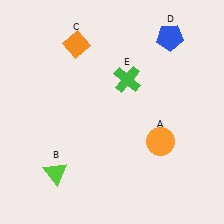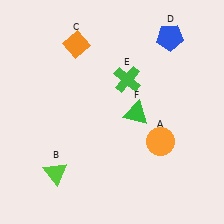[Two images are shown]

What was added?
A green triangle (F) was added in Image 2.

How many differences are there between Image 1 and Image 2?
There is 1 difference between the two images.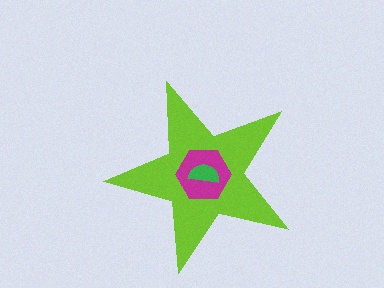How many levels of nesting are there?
3.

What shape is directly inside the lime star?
The magenta hexagon.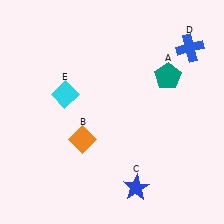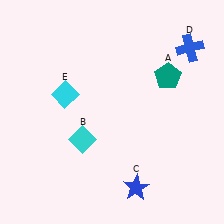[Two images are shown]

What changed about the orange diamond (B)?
In Image 1, B is orange. In Image 2, it changed to cyan.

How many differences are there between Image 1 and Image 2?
There is 1 difference between the two images.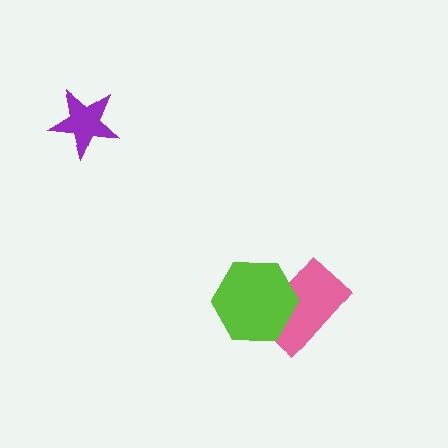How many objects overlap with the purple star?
0 objects overlap with the purple star.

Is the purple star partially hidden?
No, no other shape covers it.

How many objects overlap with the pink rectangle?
1 object overlaps with the pink rectangle.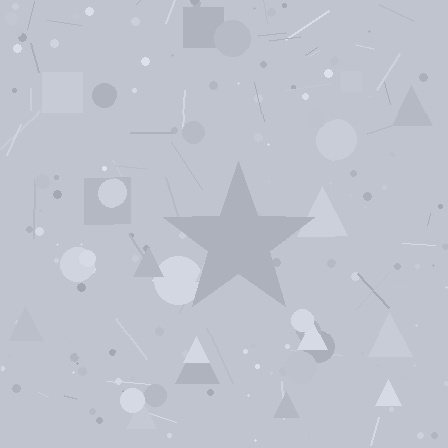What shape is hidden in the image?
A star is hidden in the image.